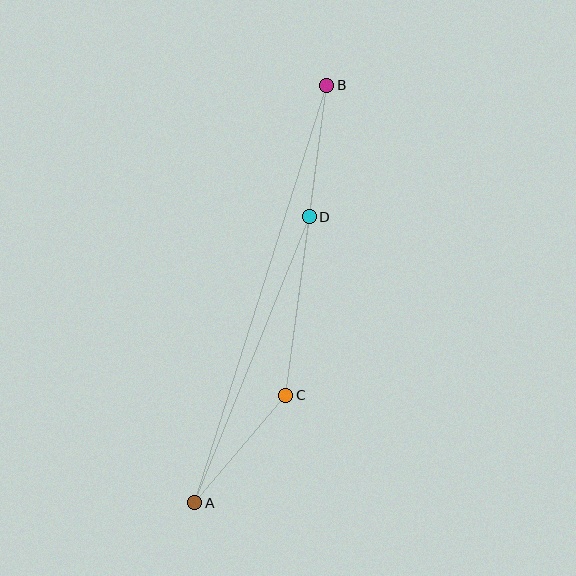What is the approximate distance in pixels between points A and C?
The distance between A and C is approximately 141 pixels.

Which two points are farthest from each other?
Points A and B are farthest from each other.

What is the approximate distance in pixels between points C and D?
The distance between C and D is approximately 180 pixels.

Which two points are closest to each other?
Points B and D are closest to each other.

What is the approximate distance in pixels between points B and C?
The distance between B and C is approximately 313 pixels.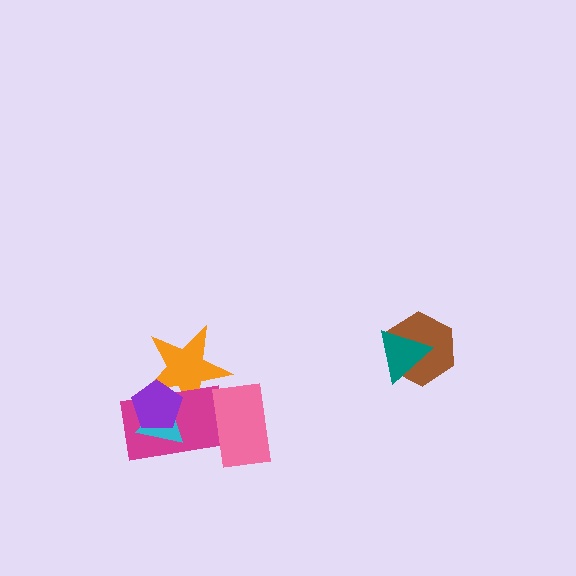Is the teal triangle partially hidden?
No, no other shape covers it.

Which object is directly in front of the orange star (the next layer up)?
The magenta rectangle is directly in front of the orange star.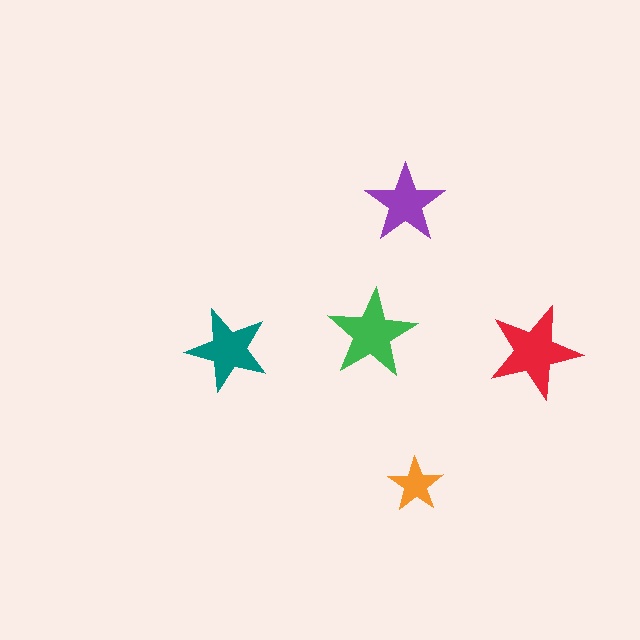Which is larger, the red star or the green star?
The red one.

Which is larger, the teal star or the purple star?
The teal one.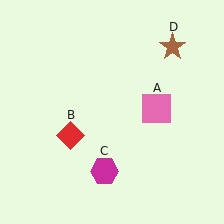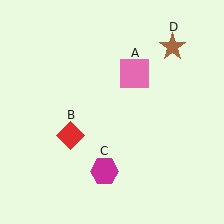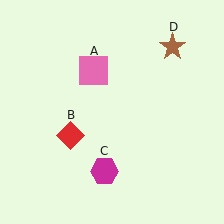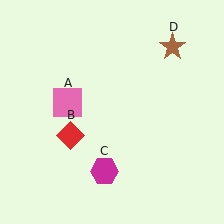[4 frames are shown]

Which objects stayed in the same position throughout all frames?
Red diamond (object B) and magenta hexagon (object C) and brown star (object D) remained stationary.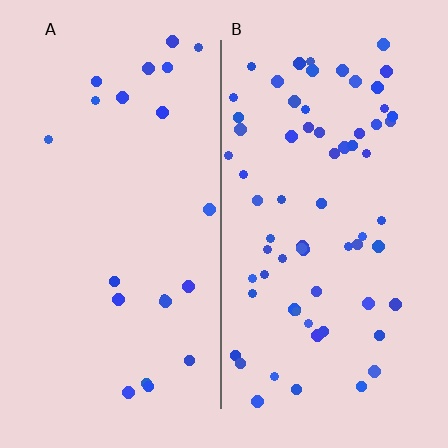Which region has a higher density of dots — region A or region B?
B (the right).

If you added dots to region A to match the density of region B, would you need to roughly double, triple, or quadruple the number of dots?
Approximately triple.